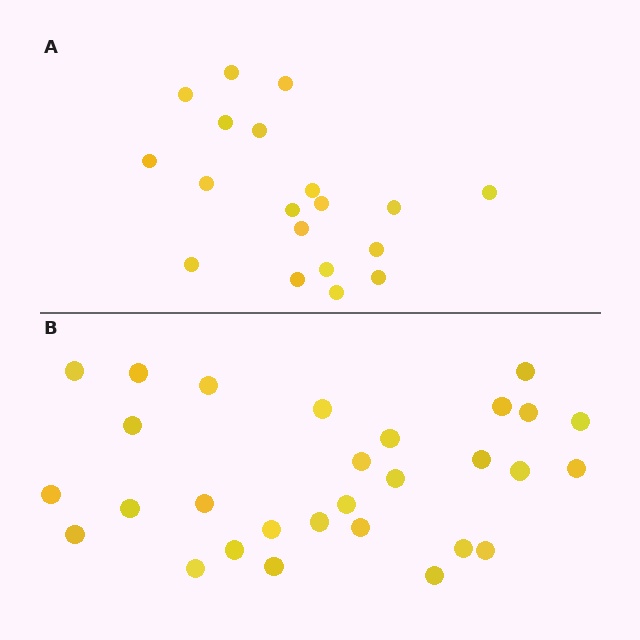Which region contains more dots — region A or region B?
Region B (the bottom region) has more dots.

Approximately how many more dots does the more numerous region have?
Region B has roughly 10 or so more dots than region A.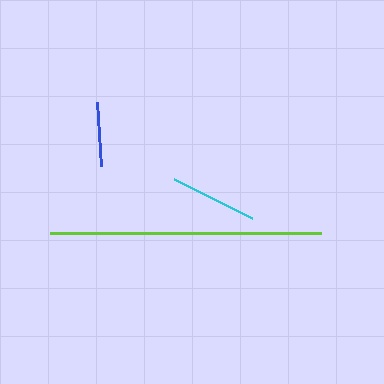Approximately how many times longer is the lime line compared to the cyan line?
The lime line is approximately 3.1 times the length of the cyan line.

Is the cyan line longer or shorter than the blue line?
The cyan line is longer than the blue line.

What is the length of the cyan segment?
The cyan segment is approximately 88 pixels long.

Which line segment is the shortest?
The blue line is the shortest at approximately 64 pixels.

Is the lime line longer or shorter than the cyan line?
The lime line is longer than the cyan line.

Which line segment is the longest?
The lime line is the longest at approximately 271 pixels.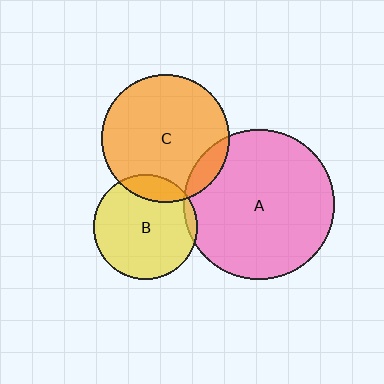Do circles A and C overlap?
Yes.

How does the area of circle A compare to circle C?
Approximately 1.4 times.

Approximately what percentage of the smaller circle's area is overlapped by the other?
Approximately 10%.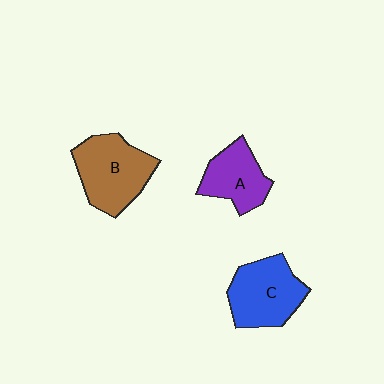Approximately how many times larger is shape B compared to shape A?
Approximately 1.4 times.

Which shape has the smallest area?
Shape A (purple).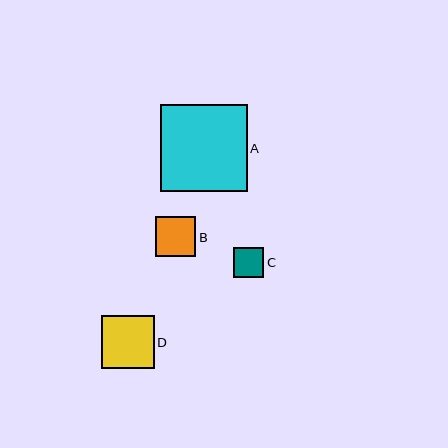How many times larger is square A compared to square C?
Square A is approximately 2.8 times the size of square C.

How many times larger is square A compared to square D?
Square A is approximately 1.6 times the size of square D.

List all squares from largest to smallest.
From largest to smallest: A, D, B, C.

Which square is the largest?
Square A is the largest with a size of approximately 87 pixels.